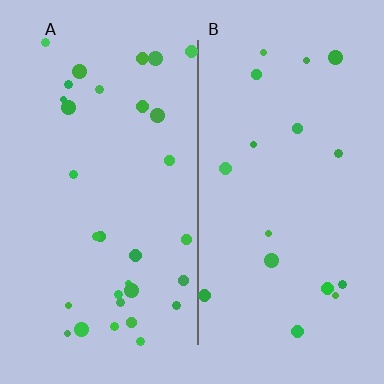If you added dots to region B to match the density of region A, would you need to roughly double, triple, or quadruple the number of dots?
Approximately double.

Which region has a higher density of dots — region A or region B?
A (the left).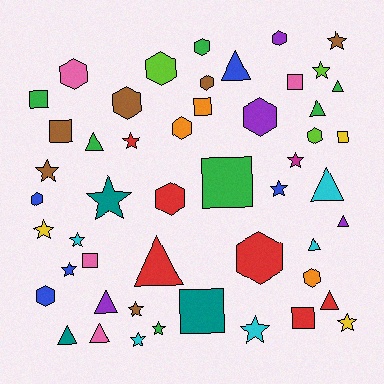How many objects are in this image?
There are 50 objects.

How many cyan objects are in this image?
There are 5 cyan objects.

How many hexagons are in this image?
There are 14 hexagons.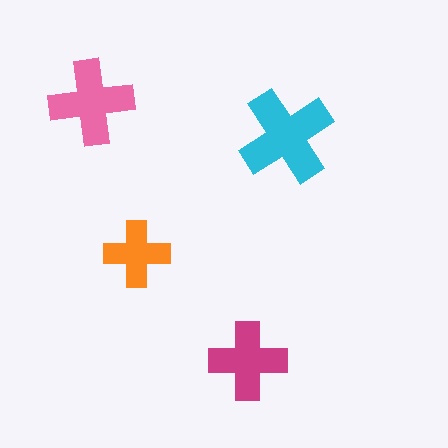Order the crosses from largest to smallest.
the cyan one, the pink one, the magenta one, the orange one.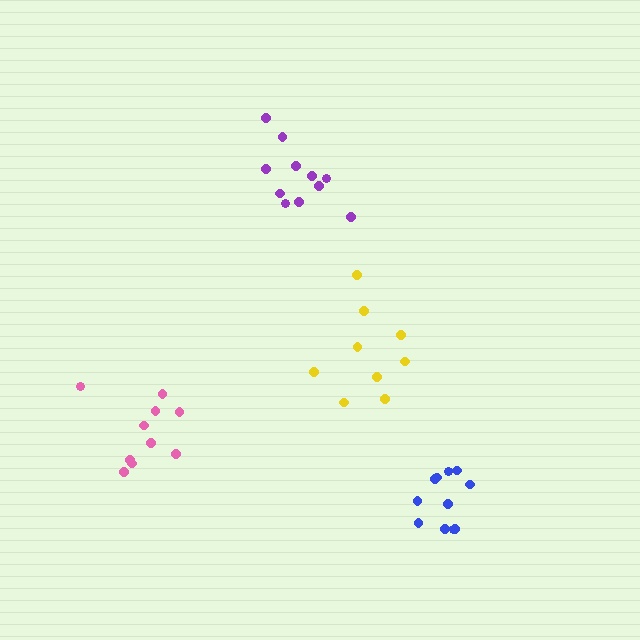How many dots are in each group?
Group 1: 11 dots, Group 2: 11 dots, Group 3: 10 dots, Group 4: 9 dots (41 total).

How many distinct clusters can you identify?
There are 4 distinct clusters.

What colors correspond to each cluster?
The clusters are colored: purple, blue, pink, yellow.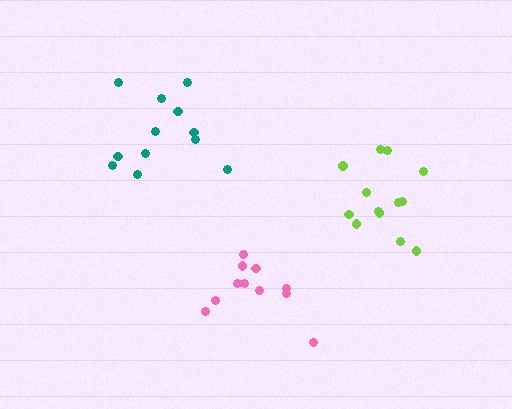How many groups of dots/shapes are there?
There are 3 groups.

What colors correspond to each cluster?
The clusters are colored: pink, lime, teal.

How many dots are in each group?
Group 1: 11 dots, Group 2: 13 dots, Group 3: 12 dots (36 total).